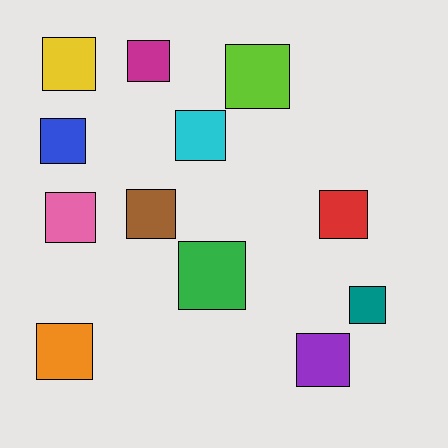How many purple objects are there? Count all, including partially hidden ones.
There is 1 purple object.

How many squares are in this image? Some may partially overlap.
There are 12 squares.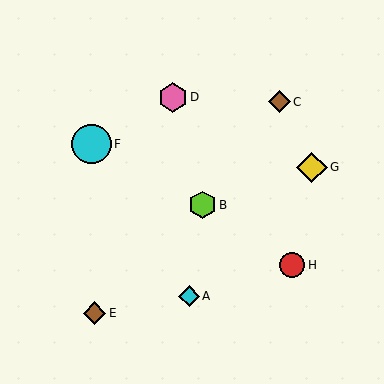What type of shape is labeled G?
Shape G is a yellow diamond.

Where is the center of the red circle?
The center of the red circle is at (292, 265).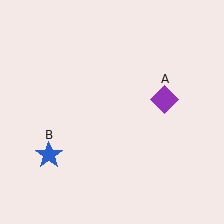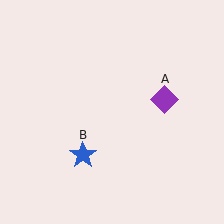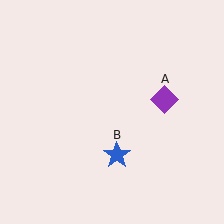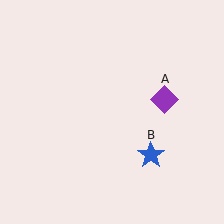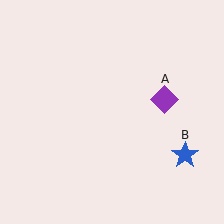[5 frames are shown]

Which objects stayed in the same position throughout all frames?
Purple diamond (object A) remained stationary.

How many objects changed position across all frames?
1 object changed position: blue star (object B).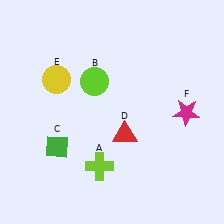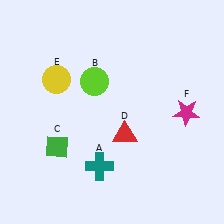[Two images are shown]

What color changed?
The cross (A) changed from lime in Image 1 to teal in Image 2.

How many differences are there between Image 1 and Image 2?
There is 1 difference between the two images.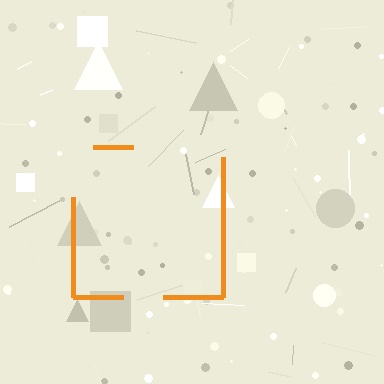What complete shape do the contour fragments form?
The contour fragments form a square.